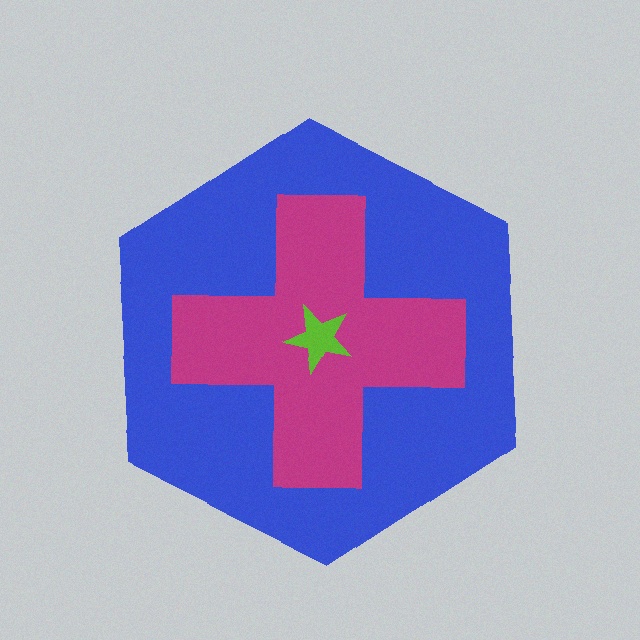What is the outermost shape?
The blue hexagon.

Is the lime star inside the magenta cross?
Yes.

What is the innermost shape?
The lime star.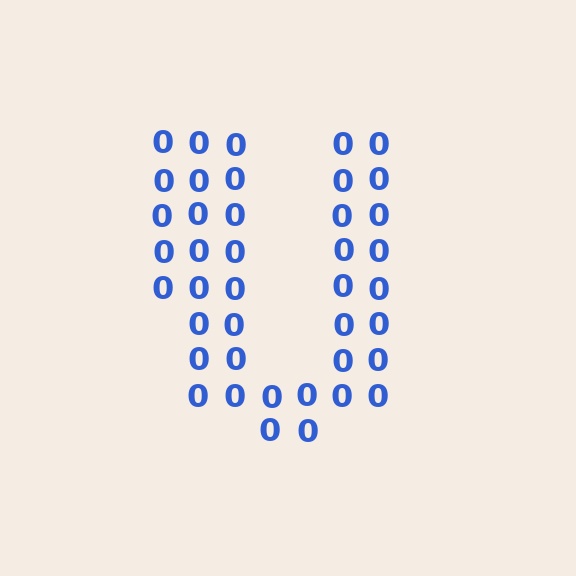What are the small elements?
The small elements are digit 0's.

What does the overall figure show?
The overall figure shows the letter U.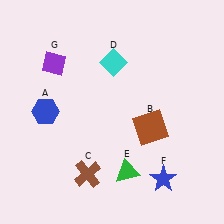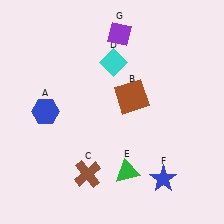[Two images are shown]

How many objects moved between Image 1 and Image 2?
2 objects moved between the two images.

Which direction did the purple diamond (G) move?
The purple diamond (G) moved right.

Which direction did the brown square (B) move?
The brown square (B) moved up.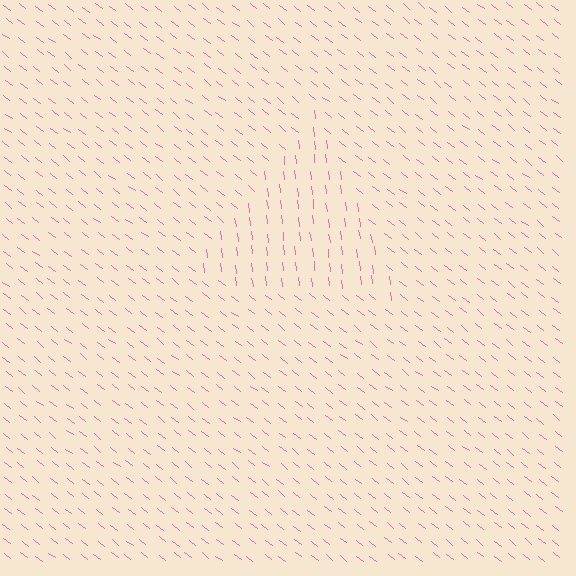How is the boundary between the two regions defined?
The boundary is defined purely by a change in line orientation (approximately 45 degrees difference). All lines are the same color and thickness.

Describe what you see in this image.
The image is filled with small pink line segments. A triangle region in the image has lines oriented differently from the surrounding lines, creating a visible texture boundary.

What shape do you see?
I see a triangle.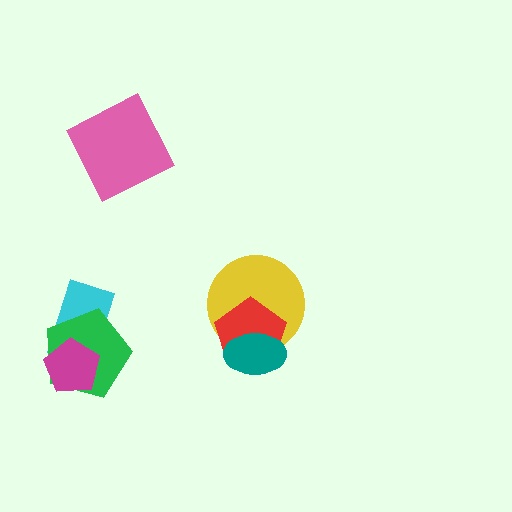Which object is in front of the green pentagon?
The magenta pentagon is in front of the green pentagon.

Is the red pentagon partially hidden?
Yes, it is partially covered by another shape.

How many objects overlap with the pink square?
0 objects overlap with the pink square.